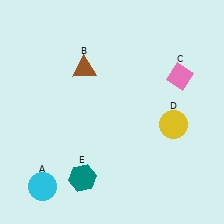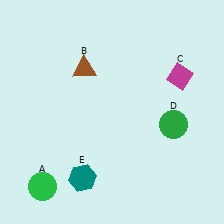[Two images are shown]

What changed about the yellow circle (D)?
In Image 1, D is yellow. In Image 2, it changed to green.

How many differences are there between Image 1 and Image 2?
There are 3 differences between the two images.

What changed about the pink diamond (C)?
In Image 1, C is pink. In Image 2, it changed to magenta.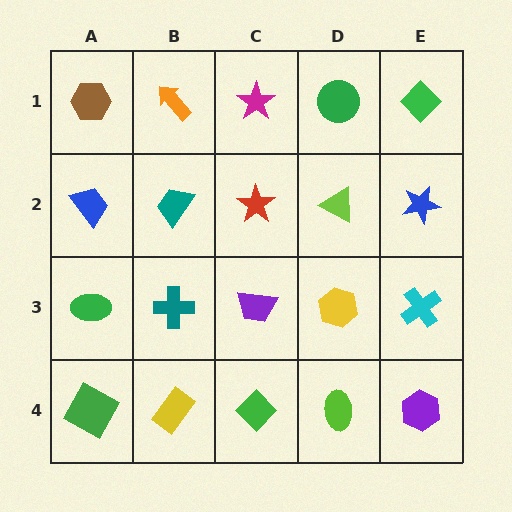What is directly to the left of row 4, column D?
A green diamond.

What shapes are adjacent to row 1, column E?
A blue star (row 2, column E), a green circle (row 1, column D).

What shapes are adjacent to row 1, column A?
A blue trapezoid (row 2, column A), an orange arrow (row 1, column B).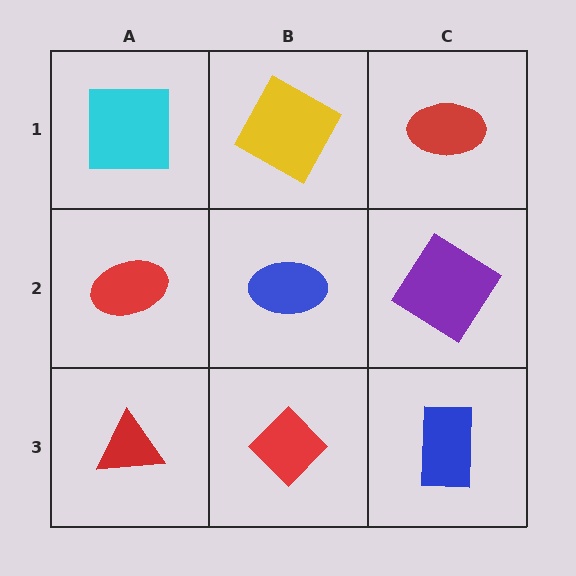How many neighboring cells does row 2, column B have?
4.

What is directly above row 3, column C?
A purple diamond.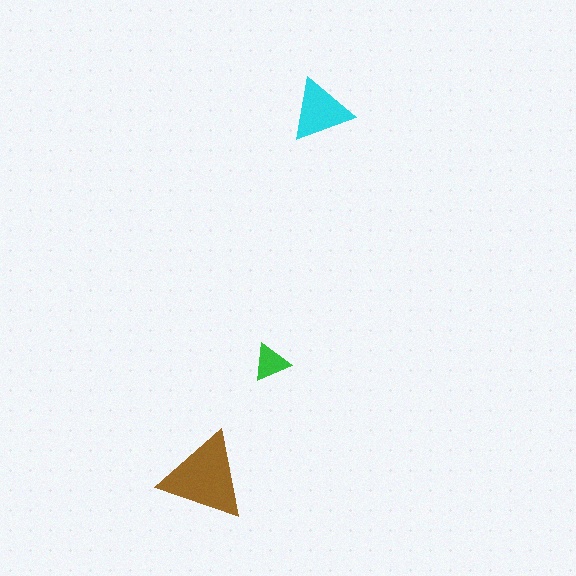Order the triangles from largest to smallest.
the brown one, the cyan one, the green one.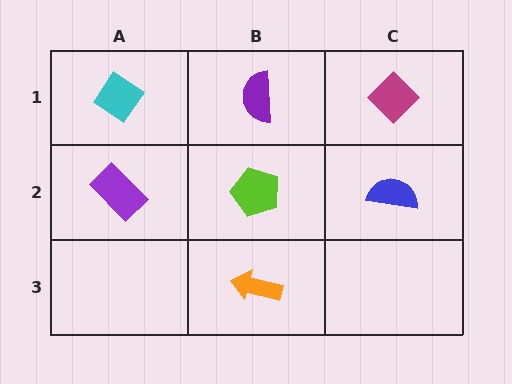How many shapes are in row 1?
3 shapes.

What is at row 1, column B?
A purple semicircle.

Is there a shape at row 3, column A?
No, that cell is empty.